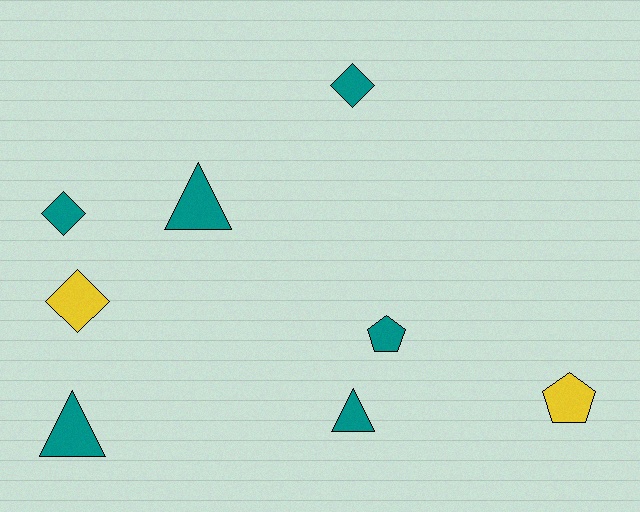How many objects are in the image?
There are 8 objects.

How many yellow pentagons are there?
There is 1 yellow pentagon.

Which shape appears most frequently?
Triangle, with 3 objects.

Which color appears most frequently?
Teal, with 6 objects.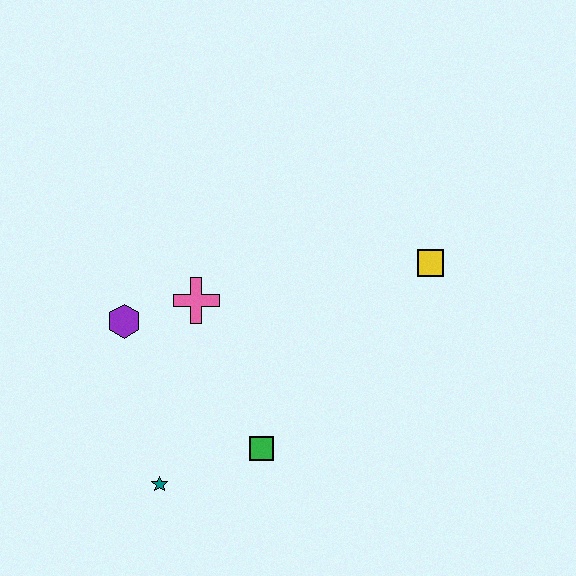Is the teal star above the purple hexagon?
No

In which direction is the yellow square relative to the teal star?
The yellow square is to the right of the teal star.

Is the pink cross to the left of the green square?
Yes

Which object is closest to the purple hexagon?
The pink cross is closest to the purple hexagon.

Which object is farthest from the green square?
The yellow square is farthest from the green square.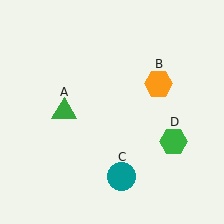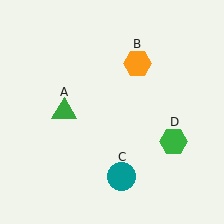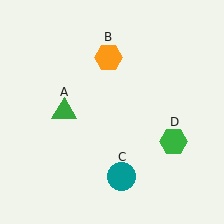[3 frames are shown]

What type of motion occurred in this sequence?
The orange hexagon (object B) rotated counterclockwise around the center of the scene.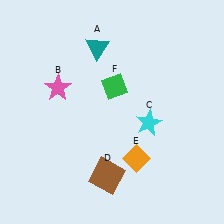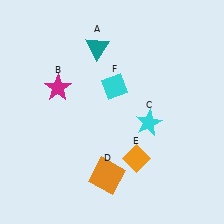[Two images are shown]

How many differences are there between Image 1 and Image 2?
There are 3 differences between the two images.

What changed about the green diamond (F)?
In Image 1, F is green. In Image 2, it changed to cyan.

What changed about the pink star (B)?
In Image 1, B is pink. In Image 2, it changed to magenta.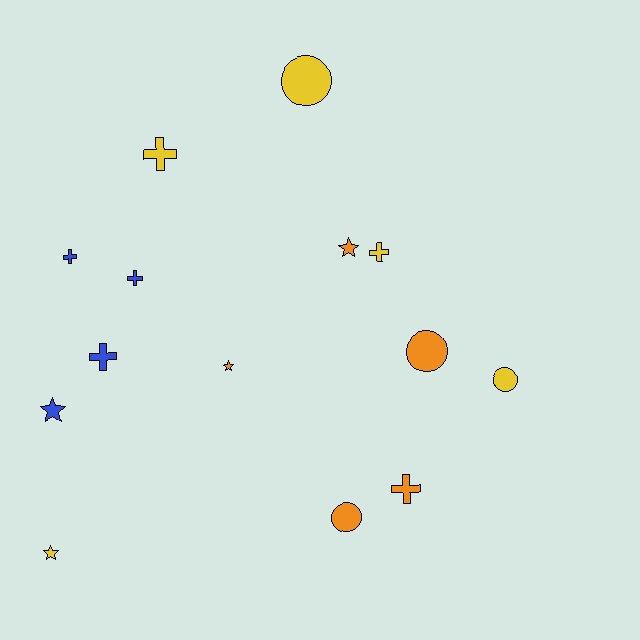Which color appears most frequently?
Yellow, with 5 objects.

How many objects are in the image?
There are 14 objects.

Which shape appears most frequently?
Cross, with 6 objects.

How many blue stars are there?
There is 1 blue star.